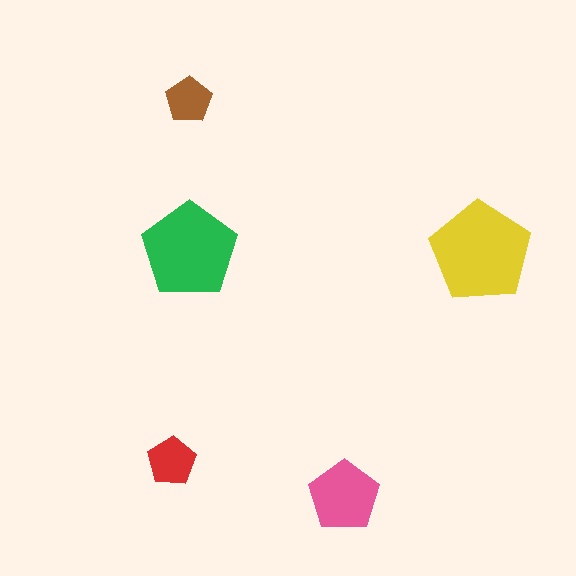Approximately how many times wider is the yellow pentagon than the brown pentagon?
About 2 times wider.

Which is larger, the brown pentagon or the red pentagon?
The red one.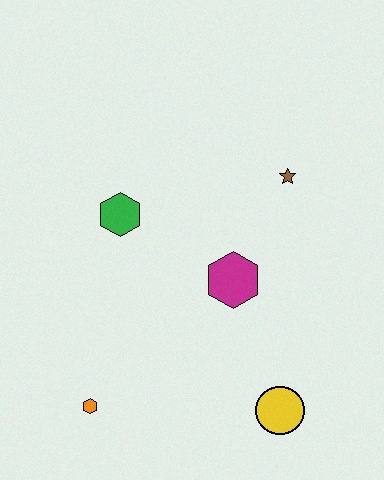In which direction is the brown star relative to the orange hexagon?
The brown star is above the orange hexagon.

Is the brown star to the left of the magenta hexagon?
No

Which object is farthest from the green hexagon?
The yellow circle is farthest from the green hexagon.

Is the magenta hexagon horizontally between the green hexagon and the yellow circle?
Yes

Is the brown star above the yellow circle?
Yes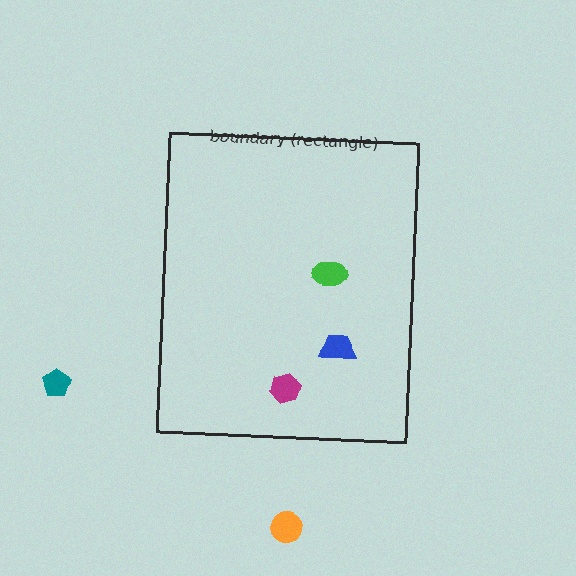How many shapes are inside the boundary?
3 inside, 2 outside.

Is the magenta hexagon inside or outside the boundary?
Inside.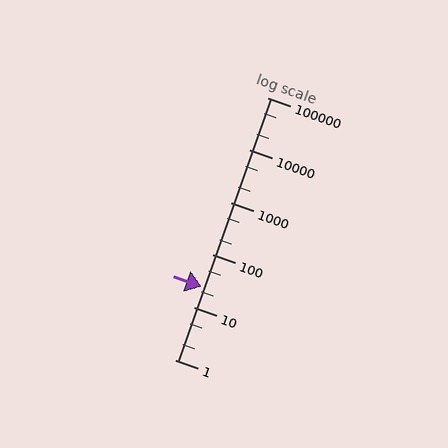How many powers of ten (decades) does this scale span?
The scale spans 5 decades, from 1 to 100000.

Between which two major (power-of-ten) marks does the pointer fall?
The pointer is between 10 and 100.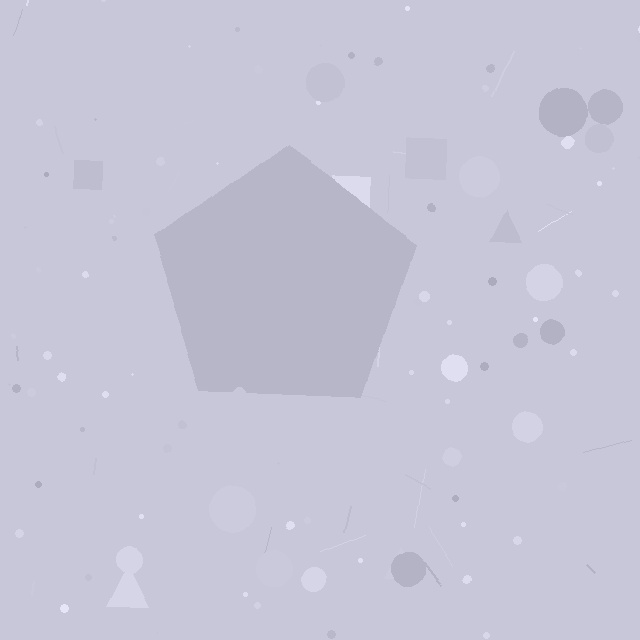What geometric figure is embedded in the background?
A pentagon is embedded in the background.